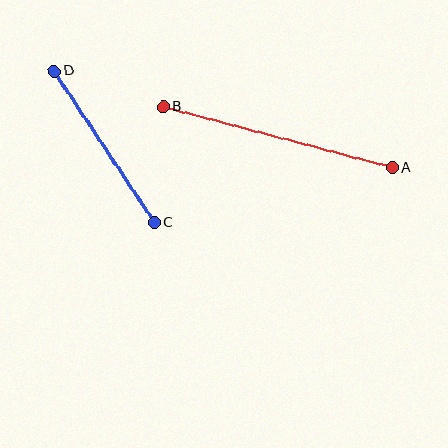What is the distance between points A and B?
The distance is approximately 236 pixels.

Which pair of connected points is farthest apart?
Points A and B are farthest apart.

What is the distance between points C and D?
The distance is approximately 182 pixels.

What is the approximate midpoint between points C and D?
The midpoint is at approximately (104, 147) pixels.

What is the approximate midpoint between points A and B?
The midpoint is at approximately (278, 137) pixels.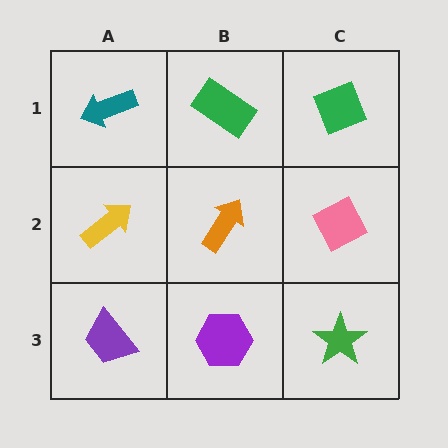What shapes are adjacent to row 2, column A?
A teal arrow (row 1, column A), a purple trapezoid (row 3, column A), an orange arrow (row 2, column B).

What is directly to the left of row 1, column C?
A green rectangle.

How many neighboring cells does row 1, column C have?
2.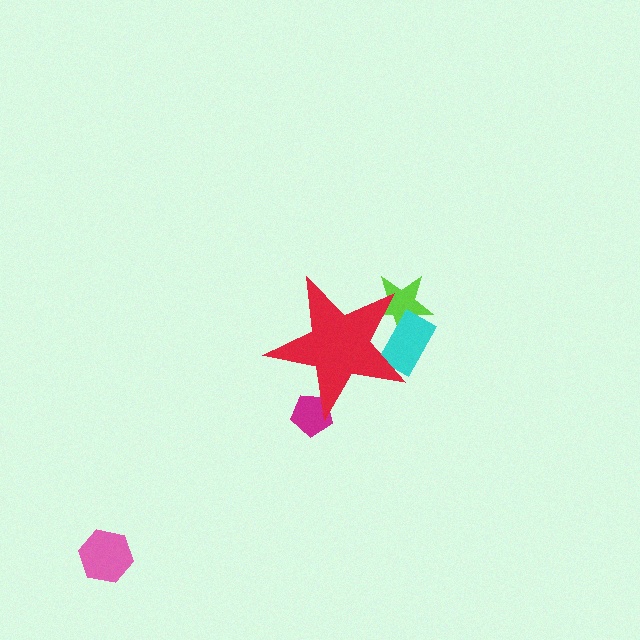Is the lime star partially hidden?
Yes, the lime star is partially hidden behind the red star.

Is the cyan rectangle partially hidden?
Yes, the cyan rectangle is partially hidden behind the red star.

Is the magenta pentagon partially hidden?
Yes, the magenta pentagon is partially hidden behind the red star.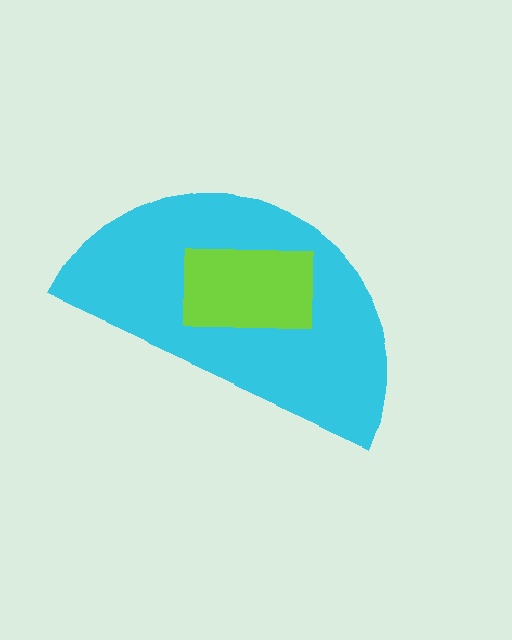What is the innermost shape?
The lime rectangle.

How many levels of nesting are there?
2.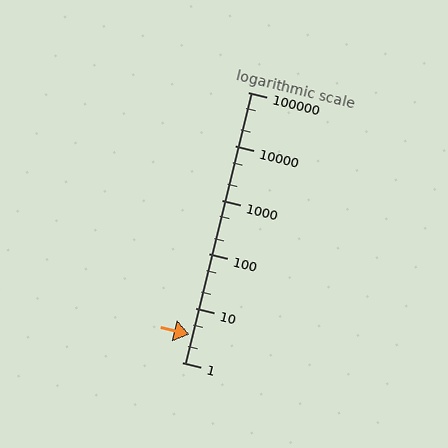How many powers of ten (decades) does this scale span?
The scale spans 5 decades, from 1 to 100000.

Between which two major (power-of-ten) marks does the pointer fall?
The pointer is between 1 and 10.